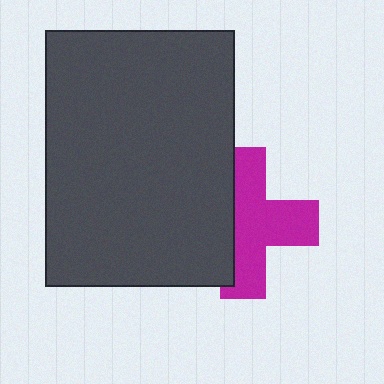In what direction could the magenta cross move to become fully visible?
The magenta cross could move right. That would shift it out from behind the dark gray rectangle entirely.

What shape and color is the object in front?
The object in front is a dark gray rectangle.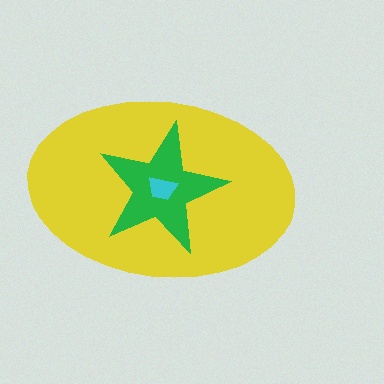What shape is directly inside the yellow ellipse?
The green star.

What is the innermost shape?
The cyan trapezoid.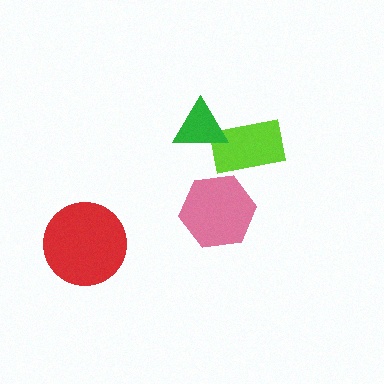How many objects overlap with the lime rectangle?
1 object overlaps with the lime rectangle.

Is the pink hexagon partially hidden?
No, no other shape covers it.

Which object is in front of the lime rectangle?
The green triangle is in front of the lime rectangle.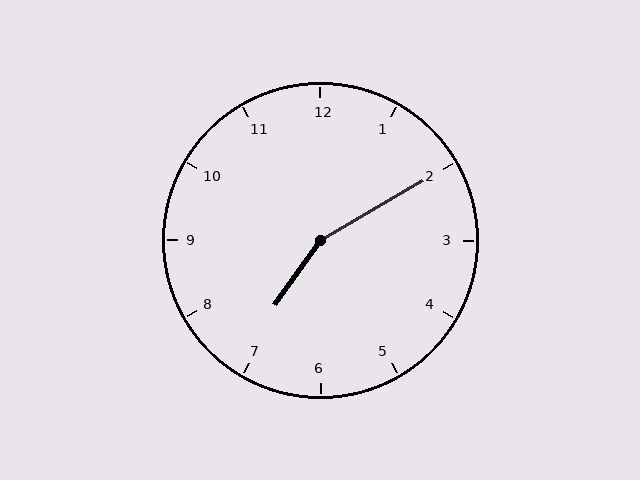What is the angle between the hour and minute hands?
Approximately 155 degrees.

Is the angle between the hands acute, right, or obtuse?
It is obtuse.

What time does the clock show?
7:10.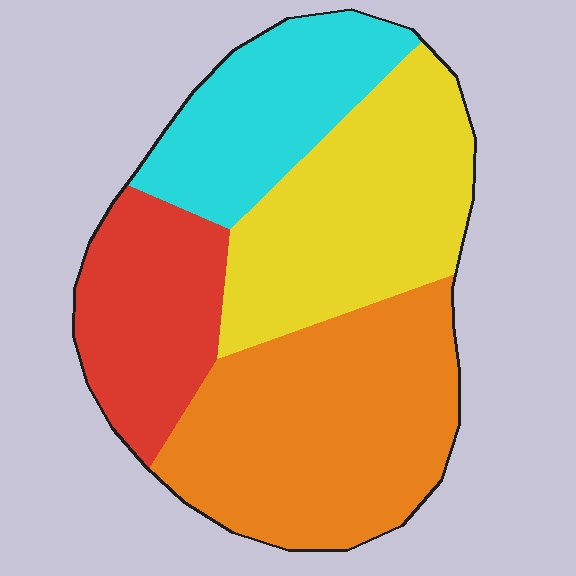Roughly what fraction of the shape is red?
Red takes up about one sixth (1/6) of the shape.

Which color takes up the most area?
Orange, at roughly 35%.